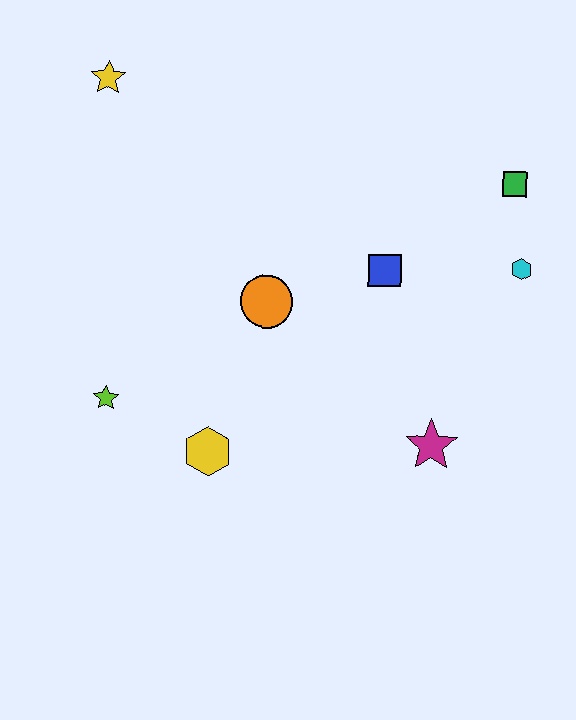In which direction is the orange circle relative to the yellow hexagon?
The orange circle is above the yellow hexagon.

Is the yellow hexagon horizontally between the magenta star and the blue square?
No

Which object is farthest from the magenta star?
The yellow star is farthest from the magenta star.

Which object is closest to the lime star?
The yellow hexagon is closest to the lime star.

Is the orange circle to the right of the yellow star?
Yes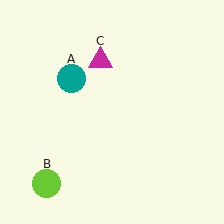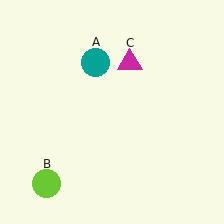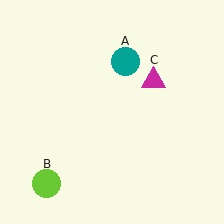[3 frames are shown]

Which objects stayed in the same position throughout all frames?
Lime circle (object B) remained stationary.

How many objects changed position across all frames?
2 objects changed position: teal circle (object A), magenta triangle (object C).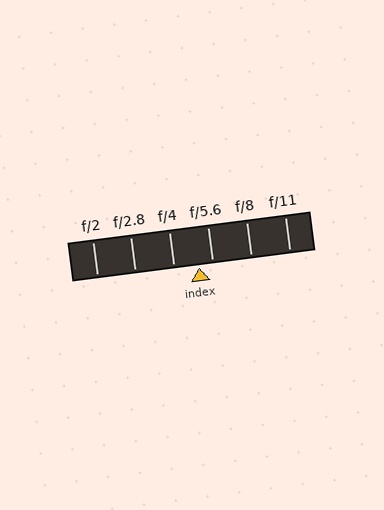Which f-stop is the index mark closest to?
The index mark is closest to f/5.6.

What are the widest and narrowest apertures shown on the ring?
The widest aperture shown is f/2 and the narrowest is f/11.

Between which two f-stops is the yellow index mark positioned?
The index mark is between f/4 and f/5.6.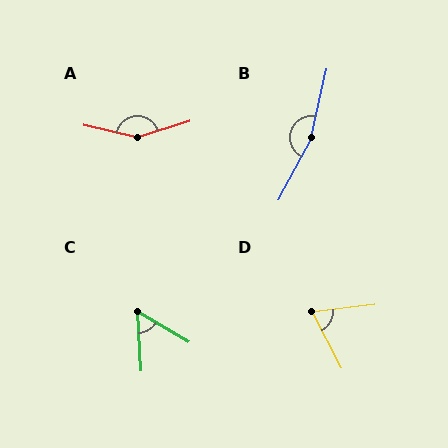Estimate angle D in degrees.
Approximately 69 degrees.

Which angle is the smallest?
C, at approximately 56 degrees.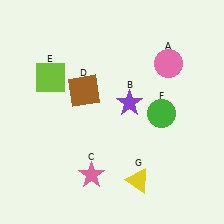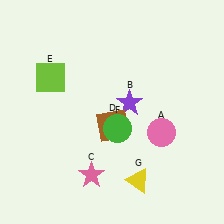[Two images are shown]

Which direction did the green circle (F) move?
The green circle (F) moved left.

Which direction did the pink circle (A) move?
The pink circle (A) moved down.